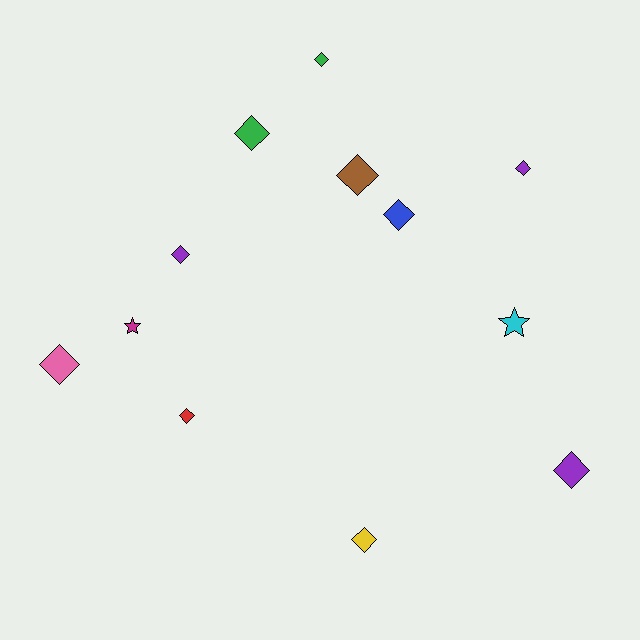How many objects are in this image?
There are 12 objects.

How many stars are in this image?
There are 2 stars.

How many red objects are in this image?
There is 1 red object.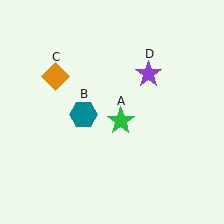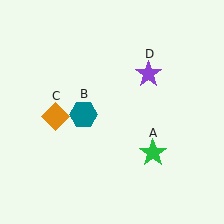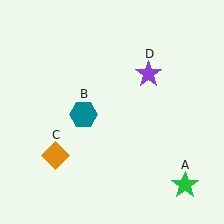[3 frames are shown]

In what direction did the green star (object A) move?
The green star (object A) moved down and to the right.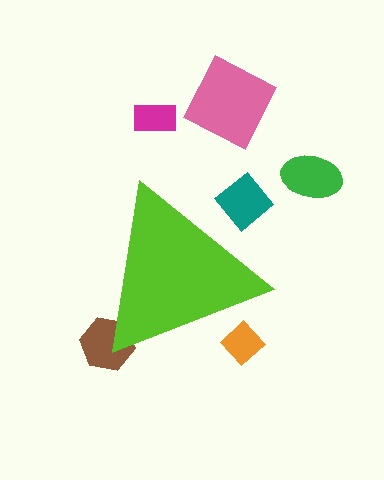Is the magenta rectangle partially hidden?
No, the magenta rectangle is fully visible.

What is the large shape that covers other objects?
A lime triangle.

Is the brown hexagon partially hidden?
Yes, the brown hexagon is partially hidden behind the lime triangle.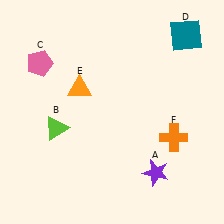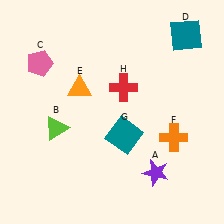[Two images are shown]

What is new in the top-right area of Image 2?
A red cross (H) was added in the top-right area of Image 2.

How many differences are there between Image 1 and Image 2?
There are 2 differences between the two images.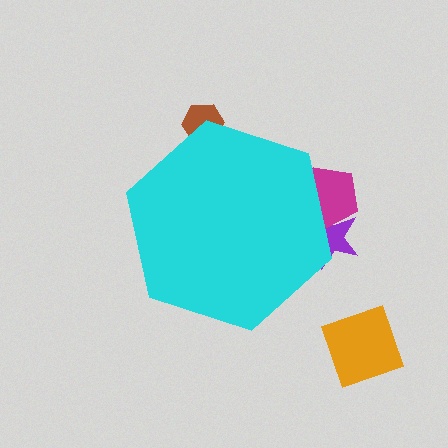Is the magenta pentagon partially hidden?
Yes, the magenta pentagon is partially hidden behind the cyan hexagon.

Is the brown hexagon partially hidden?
Yes, the brown hexagon is partially hidden behind the cyan hexagon.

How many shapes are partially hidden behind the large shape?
3 shapes are partially hidden.